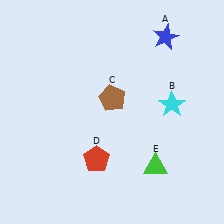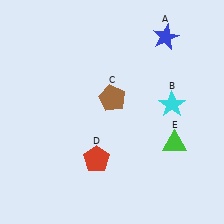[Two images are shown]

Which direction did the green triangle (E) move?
The green triangle (E) moved up.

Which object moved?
The green triangle (E) moved up.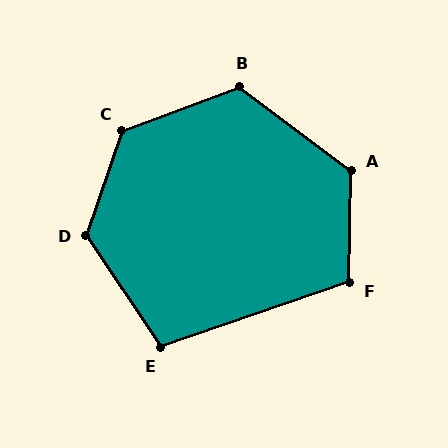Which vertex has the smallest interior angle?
E, at approximately 105 degrees.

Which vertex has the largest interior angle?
C, at approximately 129 degrees.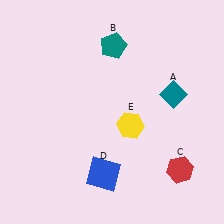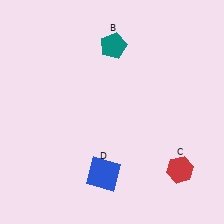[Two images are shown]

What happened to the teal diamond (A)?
The teal diamond (A) was removed in Image 2. It was in the top-right area of Image 1.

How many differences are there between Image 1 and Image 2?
There are 2 differences between the two images.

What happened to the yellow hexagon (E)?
The yellow hexagon (E) was removed in Image 2. It was in the bottom-right area of Image 1.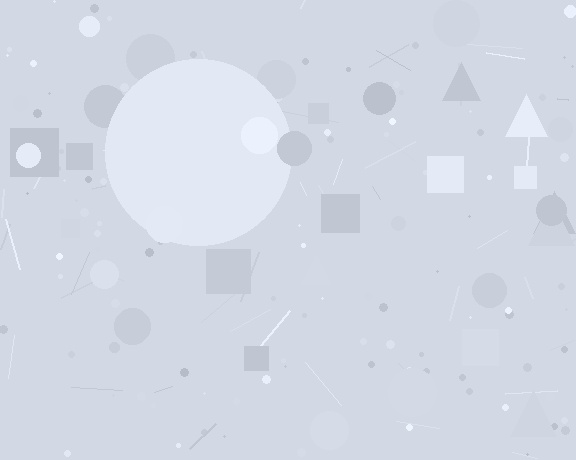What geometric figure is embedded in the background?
A circle is embedded in the background.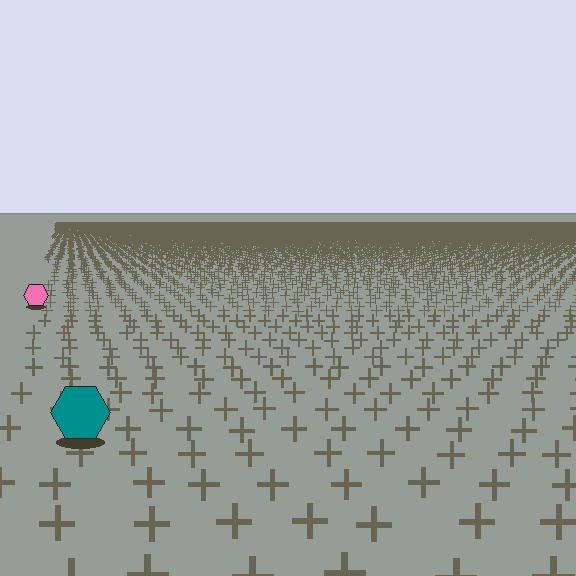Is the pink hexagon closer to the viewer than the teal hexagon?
No. The teal hexagon is closer — you can tell from the texture gradient: the ground texture is coarser near it.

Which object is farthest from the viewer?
The pink hexagon is farthest from the viewer. It appears smaller and the ground texture around it is denser.